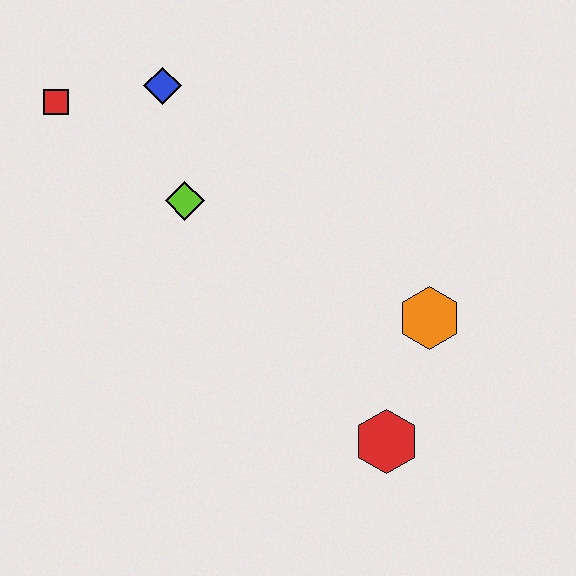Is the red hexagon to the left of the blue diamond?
No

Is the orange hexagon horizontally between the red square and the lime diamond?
No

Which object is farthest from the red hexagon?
The red square is farthest from the red hexagon.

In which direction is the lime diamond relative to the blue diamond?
The lime diamond is below the blue diamond.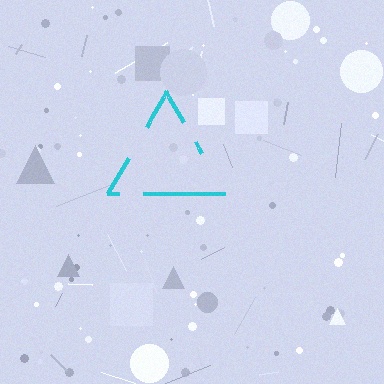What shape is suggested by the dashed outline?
The dashed outline suggests a triangle.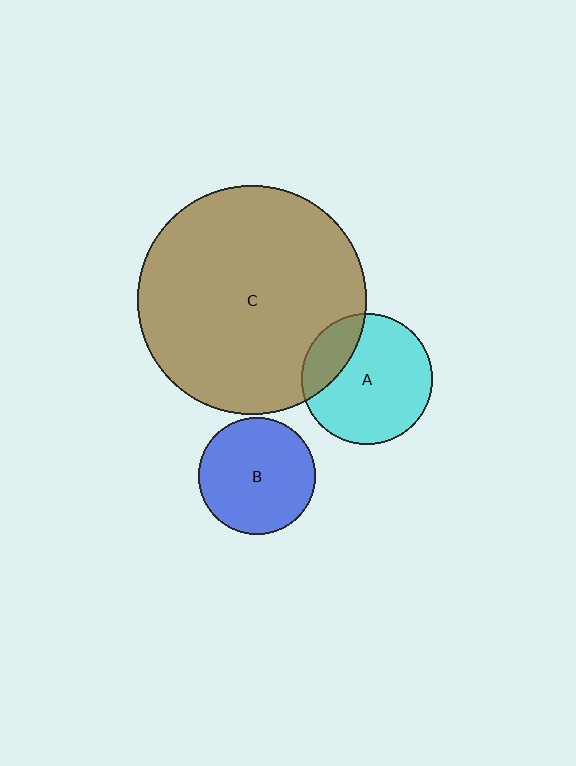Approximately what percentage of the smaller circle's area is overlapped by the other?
Approximately 20%.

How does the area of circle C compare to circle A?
Approximately 3.1 times.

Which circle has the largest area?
Circle C (brown).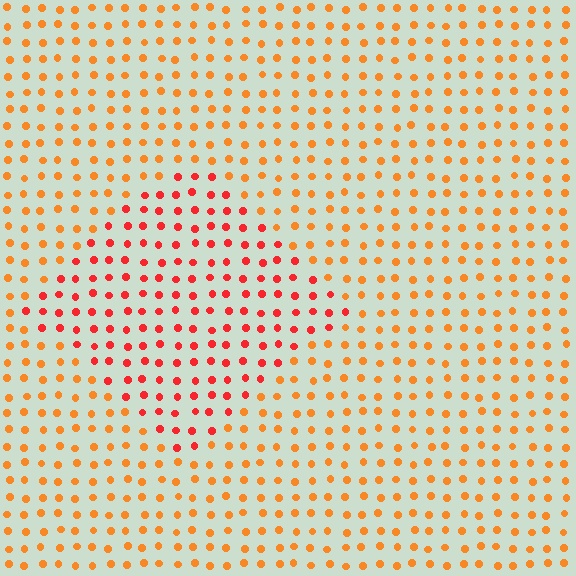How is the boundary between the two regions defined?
The boundary is defined purely by a slight shift in hue (about 31 degrees). Spacing, size, and orientation are identical on both sides.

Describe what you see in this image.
The image is filled with small orange elements in a uniform arrangement. A diamond-shaped region is visible where the elements are tinted to a slightly different hue, forming a subtle color boundary.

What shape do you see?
I see a diamond.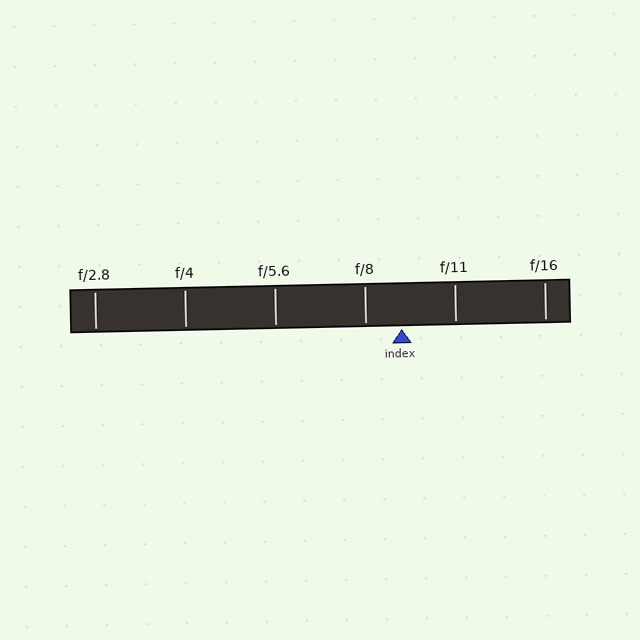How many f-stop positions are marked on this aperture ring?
There are 6 f-stop positions marked.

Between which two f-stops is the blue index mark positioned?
The index mark is between f/8 and f/11.